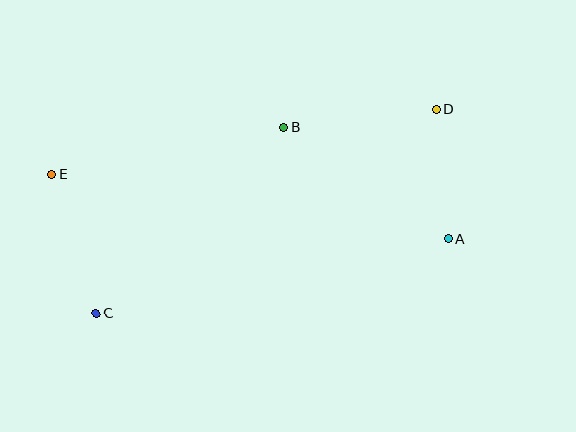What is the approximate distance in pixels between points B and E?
The distance between B and E is approximately 236 pixels.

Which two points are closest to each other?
Points A and D are closest to each other.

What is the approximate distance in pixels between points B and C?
The distance between B and C is approximately 264 pixels.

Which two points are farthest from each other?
Points A and E are farthest from each other.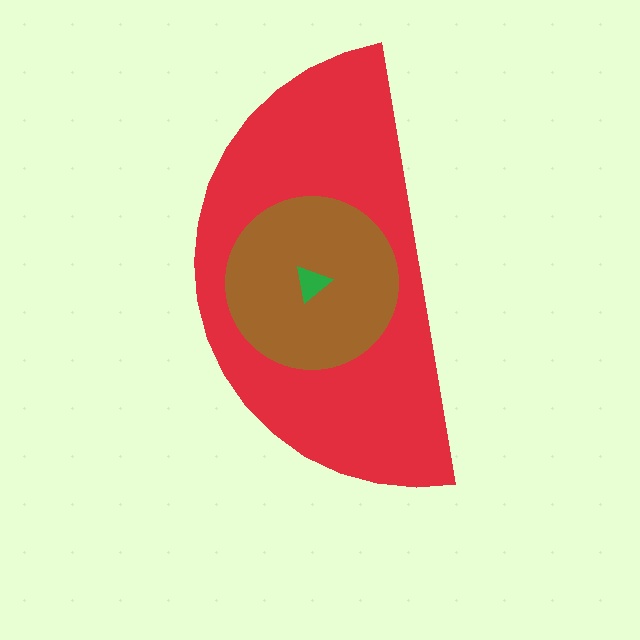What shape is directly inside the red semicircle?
The brown circle.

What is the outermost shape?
The red semicircle.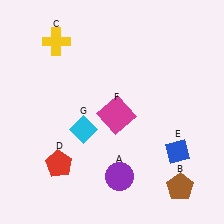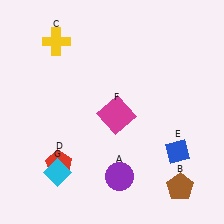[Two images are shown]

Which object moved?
The cyan diamond (G) moved down.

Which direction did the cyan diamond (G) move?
The cyan diamond (G) moved down.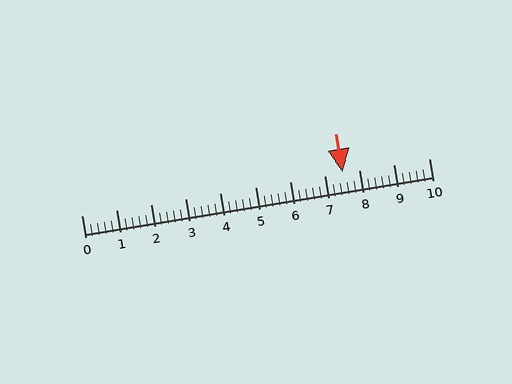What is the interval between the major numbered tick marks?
The major tick marks are spaced 1 units apart.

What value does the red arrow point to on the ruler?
The red arrow points to approximately 7.5.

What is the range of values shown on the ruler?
The ruler shows values from 0 to 10.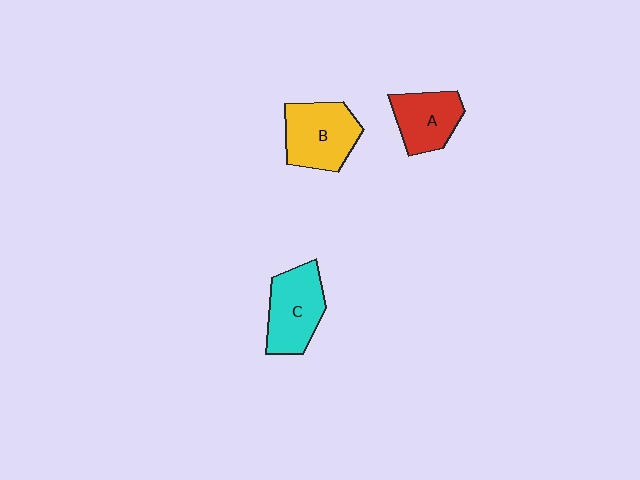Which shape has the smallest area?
Shape A (red).